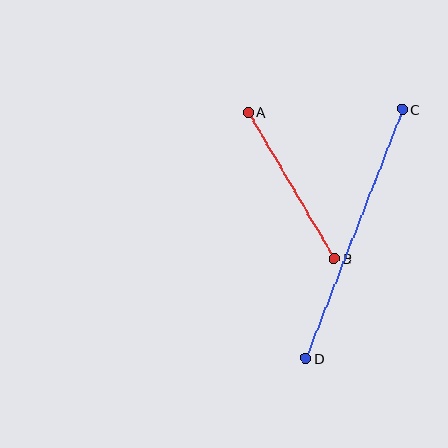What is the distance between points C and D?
The distance is approximately 267 pixels.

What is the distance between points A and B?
The distance is approximately 170 pixels.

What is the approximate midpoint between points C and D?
The midpoint is at approximately (354, 234) pixels.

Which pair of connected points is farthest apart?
Points C and D are farthest apart.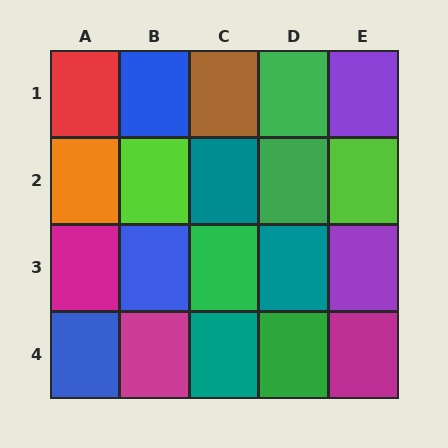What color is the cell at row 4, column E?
Magenta.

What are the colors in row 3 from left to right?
Magenta, blue, green, teal, purple.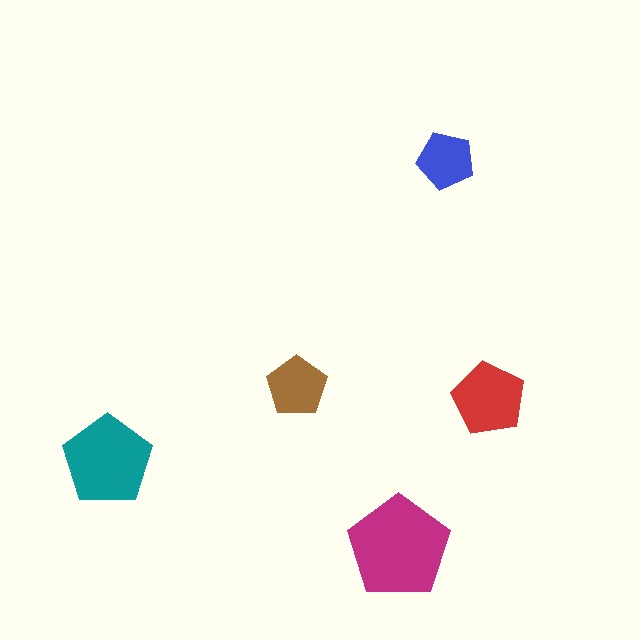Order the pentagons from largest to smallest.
the magenta one, the teal one, the red one, the brown one, the blue one.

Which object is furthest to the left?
The teal pentagon is leftmost.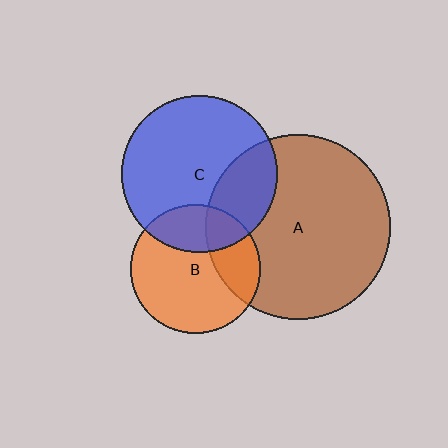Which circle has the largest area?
Circle A (brown).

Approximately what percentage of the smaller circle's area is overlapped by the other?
Approximately 25%.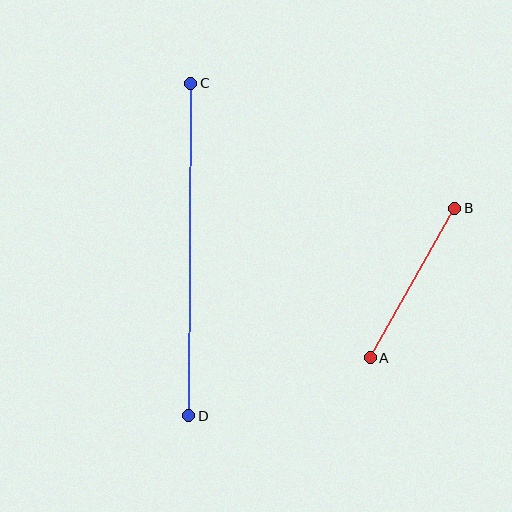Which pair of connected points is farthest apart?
Points C and D are farthest apart.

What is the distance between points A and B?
The distance is approximately 171 pixels.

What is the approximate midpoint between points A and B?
The midpoint is at approximately (413, 283) pixels.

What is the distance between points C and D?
The distance is approximately 333 pixels.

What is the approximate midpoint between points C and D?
The midpoint is at approximately (190, 250) pixels.